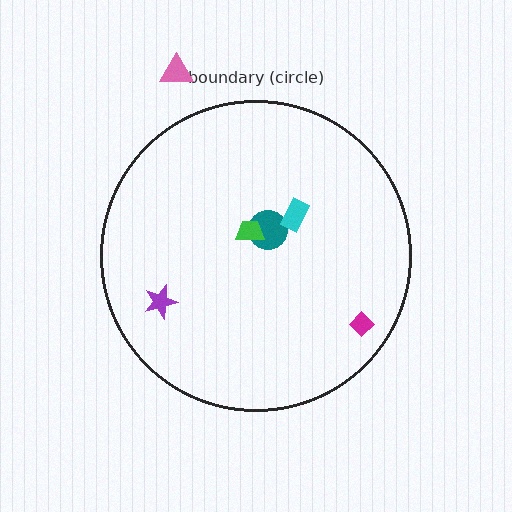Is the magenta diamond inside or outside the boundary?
Inside.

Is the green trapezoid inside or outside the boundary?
Inside.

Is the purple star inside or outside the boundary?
Inside.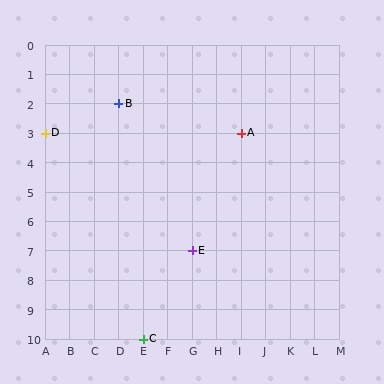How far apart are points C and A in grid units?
Points C and A are 4 columns and 7 rows apart (about 8.1 grid units diagonally).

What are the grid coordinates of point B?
Point B is at grid coordinates (D, 2).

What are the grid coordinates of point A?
Point A is at grid coordinates (I, 3).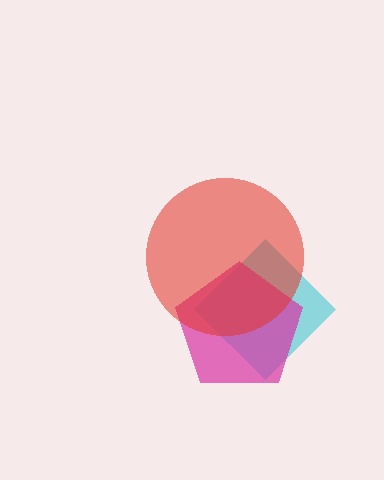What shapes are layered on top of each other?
The layered shapes are: a cyan diamond, a magenta pentagon, a red circle.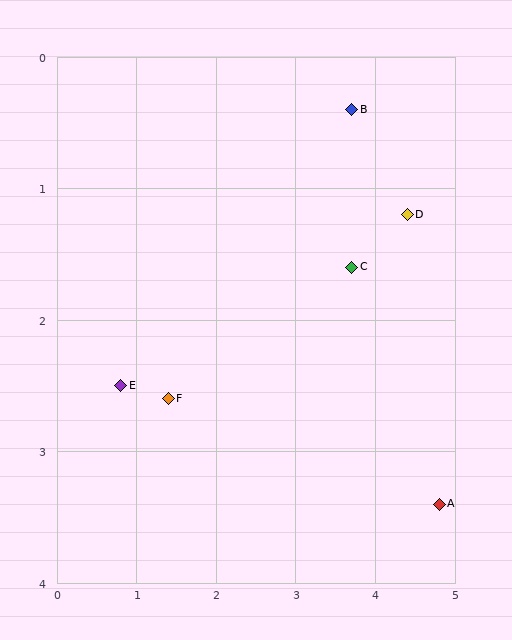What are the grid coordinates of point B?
Point B is at approximately (3.7, 0.4).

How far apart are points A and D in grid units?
Points A and D are about 2.2 grid units apart.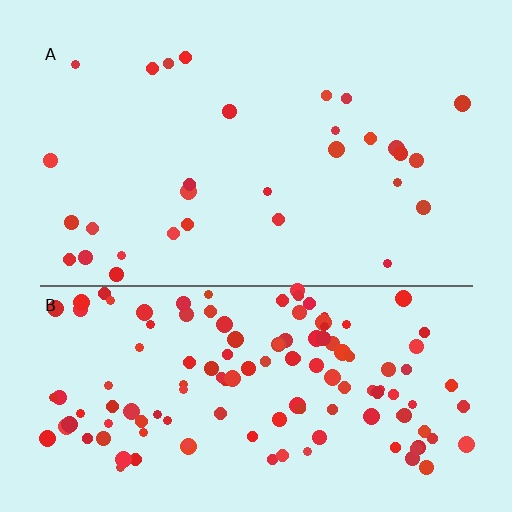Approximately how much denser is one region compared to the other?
Approximately 4.6× — region B over region A.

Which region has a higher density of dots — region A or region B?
B (the bottom).